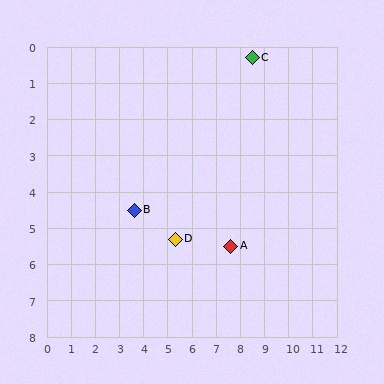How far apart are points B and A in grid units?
Points B and A are about 4.1 grid units apart.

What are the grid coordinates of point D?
Point D is at approximately (5.3, 5.3).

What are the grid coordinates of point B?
Point B is at approximately (3.6, 4.5).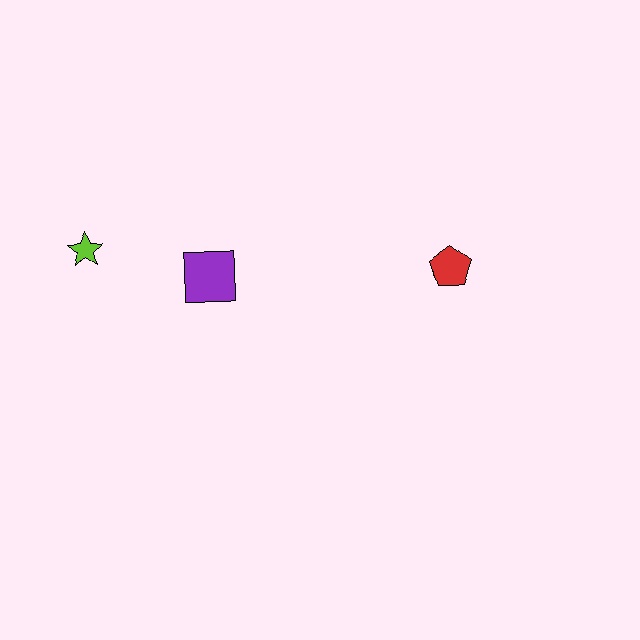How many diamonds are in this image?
There are no diamonds.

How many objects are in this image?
There are 3 objects.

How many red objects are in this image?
There is 1 red object.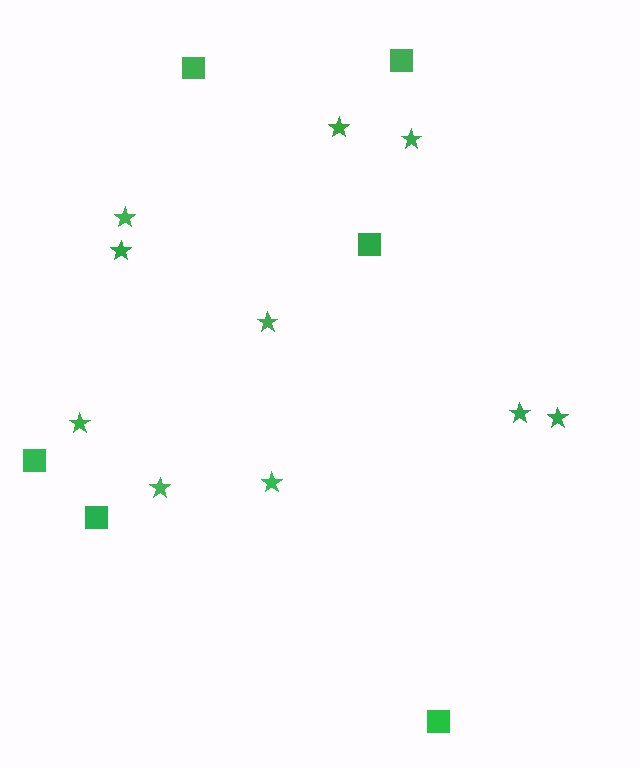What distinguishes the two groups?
There are 2 groups: one group of squares (6) and one group of stars (10).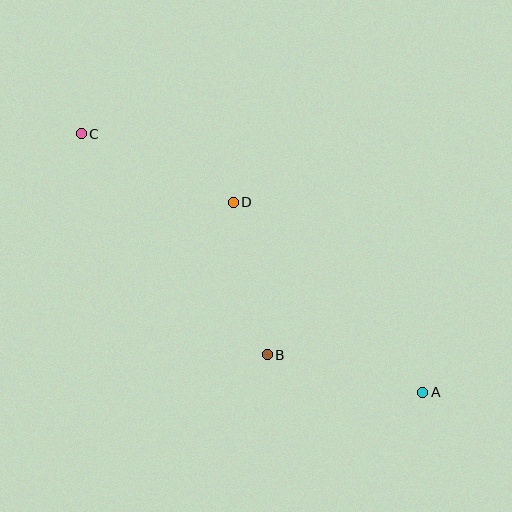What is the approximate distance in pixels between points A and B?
The distance between A and B is approximately 160 pixels.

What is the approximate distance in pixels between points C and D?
The distance between C and D is approximately 167 pixels.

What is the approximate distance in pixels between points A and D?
The distance between A and D is approximately 268 pixels.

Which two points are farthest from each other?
Points A and C are farthest from each other.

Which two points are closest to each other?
Points B and D are closest to each other.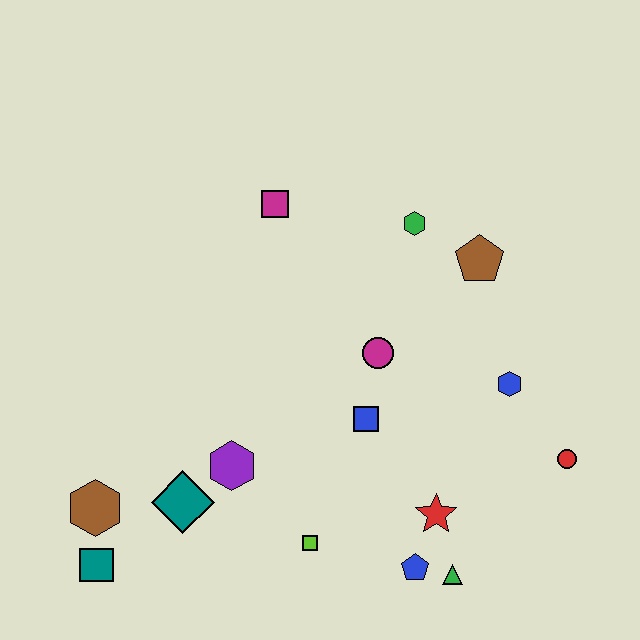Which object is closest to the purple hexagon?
The teal diamond is closest to the purple hexagon.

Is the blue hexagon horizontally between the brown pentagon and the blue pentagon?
No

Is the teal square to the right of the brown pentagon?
No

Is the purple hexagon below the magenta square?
Yes